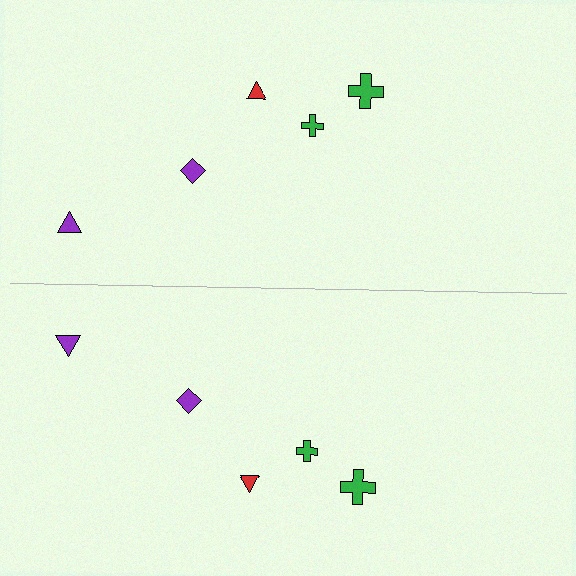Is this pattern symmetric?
Yes, this pattern has bilateral (reflection) symmetry.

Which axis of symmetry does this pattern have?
The pattern has a horizontal axis of symmetry running through the center of the image.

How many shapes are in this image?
There are 10 shapes in this image.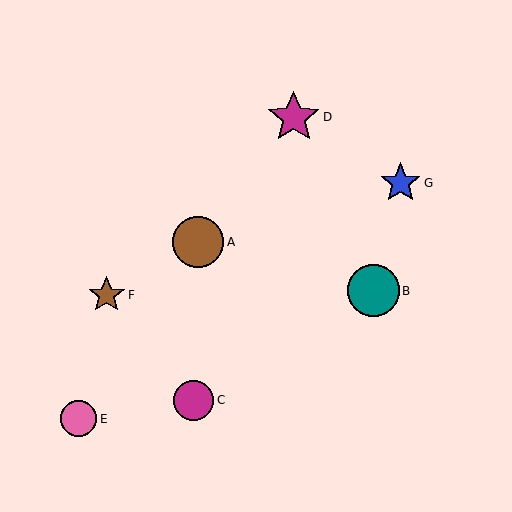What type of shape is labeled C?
Shape C is a magenta circle.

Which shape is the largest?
The magenta star (labeled D) is the largest.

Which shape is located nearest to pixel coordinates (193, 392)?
The magenta circle (labeled C) at (194, 400) is nearest to that location.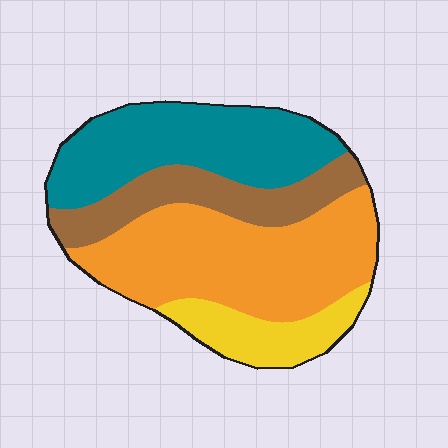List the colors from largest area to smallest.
From largest to smallest: orange, teal, brown, yellow.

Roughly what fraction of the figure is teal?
Teal takes up about one third (1/3) of the figure.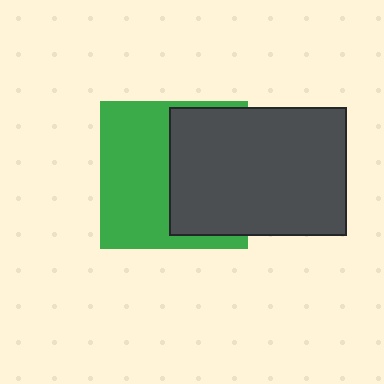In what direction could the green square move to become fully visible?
The green square could move left. That would shift it out from behind the dark gray rectangle entirely.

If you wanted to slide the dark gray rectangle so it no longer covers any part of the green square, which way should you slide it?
Slide it right — that is the most direct way to separate the two shapes.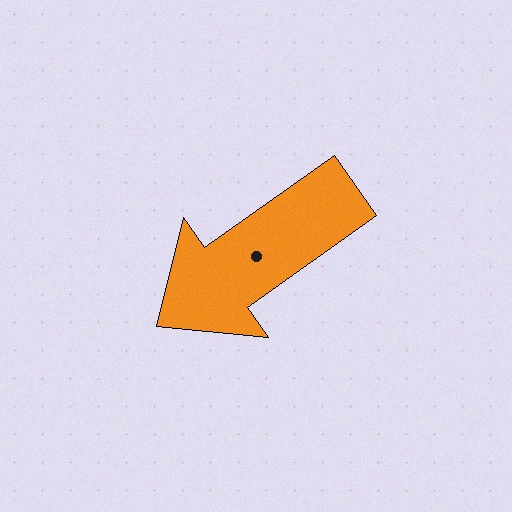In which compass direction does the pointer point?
Southwest.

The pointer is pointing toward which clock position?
Roughly 8 o'clock.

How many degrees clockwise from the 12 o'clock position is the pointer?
Approximately 235 degrees.